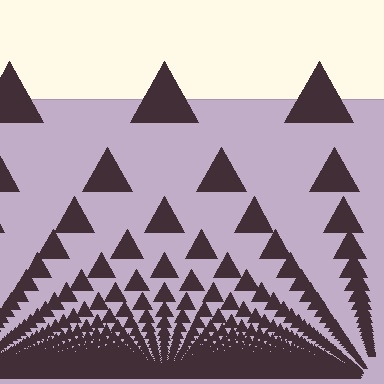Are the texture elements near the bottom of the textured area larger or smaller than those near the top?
Smaller. The gradient is inverted — elements near the bottom are smaller and denser.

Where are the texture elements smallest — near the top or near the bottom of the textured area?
Near the bottom.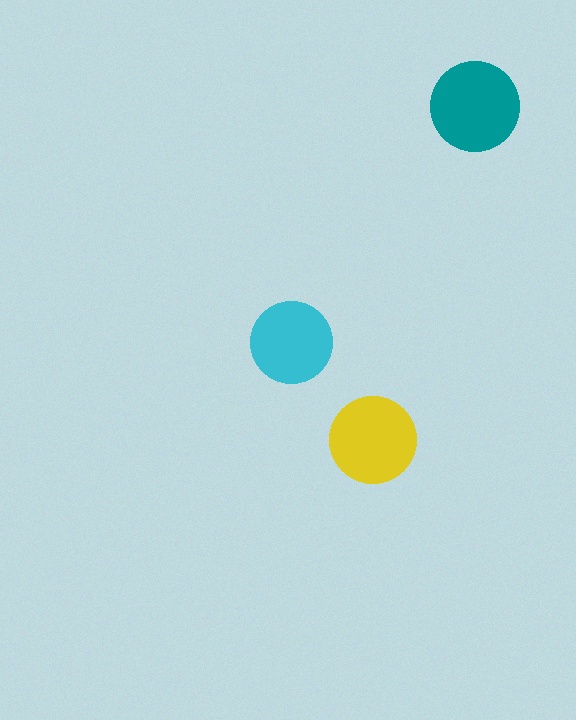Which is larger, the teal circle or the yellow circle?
The teal one.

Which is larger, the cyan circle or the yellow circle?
The yellow one.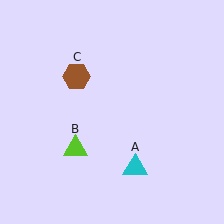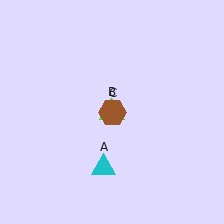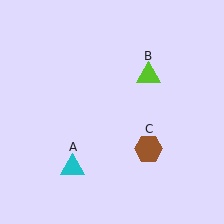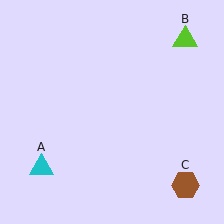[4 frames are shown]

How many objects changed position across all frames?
3 objects changed position: cyan triangle (object A), lime triangle (object B), brown hexagon (object C).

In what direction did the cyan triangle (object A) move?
The cyan triangle (object A) moved left.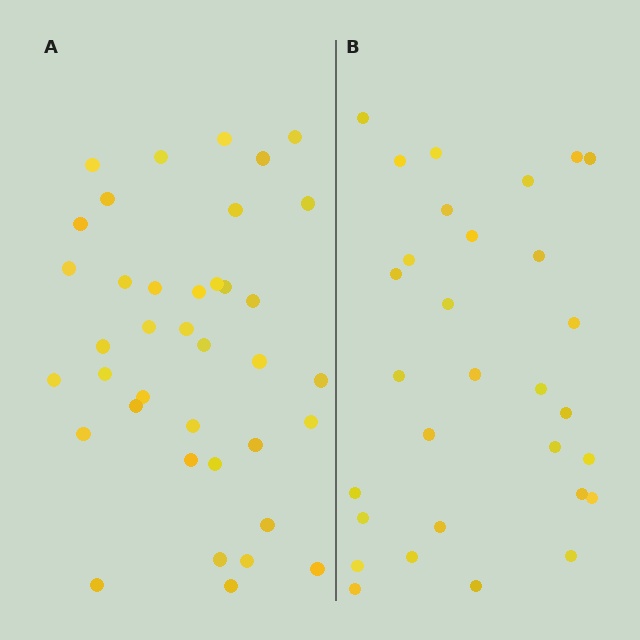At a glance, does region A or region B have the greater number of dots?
Region A (the left region) has more dots.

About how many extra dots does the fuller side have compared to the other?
Region A has roughly 8 or so more dots than region B.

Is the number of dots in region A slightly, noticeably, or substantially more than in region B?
Region A has noticeably more, but not dramatically so. The ratio is roughly 1.3 to 1.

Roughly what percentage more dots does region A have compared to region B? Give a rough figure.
About 25% more.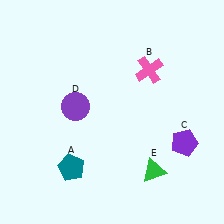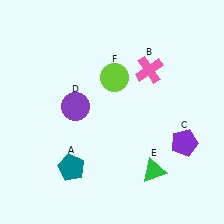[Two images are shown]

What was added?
A lime circle (F) was added in Image 2.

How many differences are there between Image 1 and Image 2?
There is 1 difference between the two images.